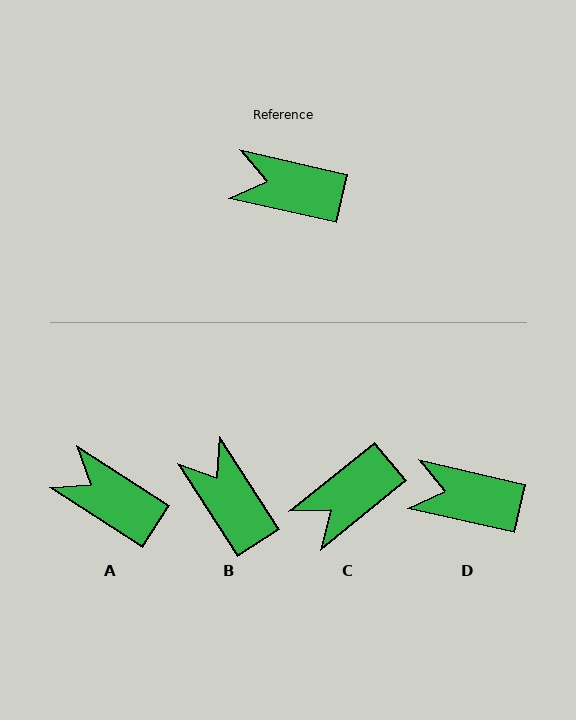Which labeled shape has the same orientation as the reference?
D.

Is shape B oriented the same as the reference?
No, it is off by about 44 degrees.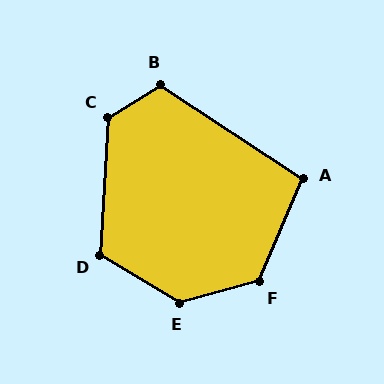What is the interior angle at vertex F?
Approximately 128 degrees (obtuse).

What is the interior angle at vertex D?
Approximately 118 degrees (obtuse).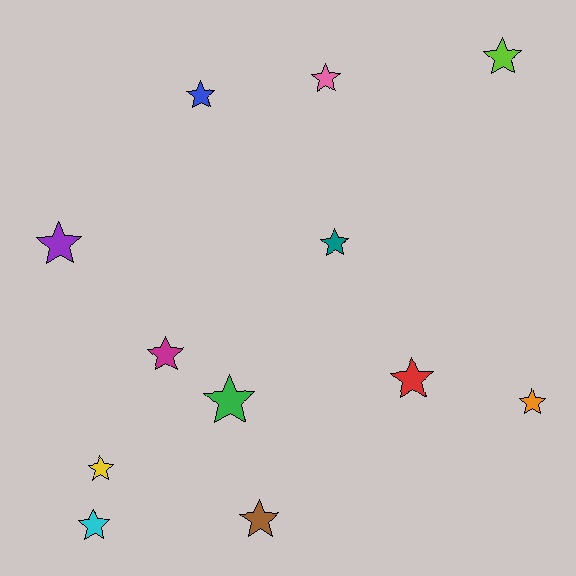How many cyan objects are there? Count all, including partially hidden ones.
There is 1 cyan object.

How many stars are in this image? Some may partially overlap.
There are 12 stars.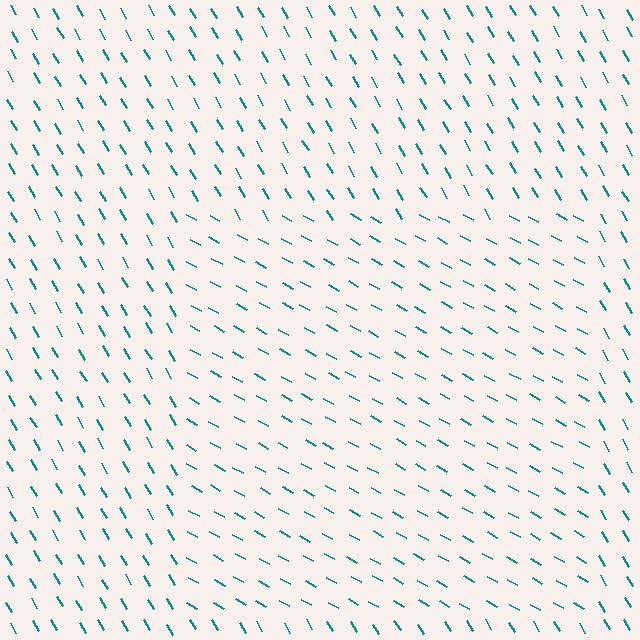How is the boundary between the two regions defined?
The boundary is defined purely by a change in line orientation (approximately 30 degrees difference). All lines are the same color and thickness.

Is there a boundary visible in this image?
Yes, there is a texture boundary formed by a change in line orientation.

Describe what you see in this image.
The image is filled with small teal line segments. A rectangle region in the image has lines oriented differently from the surrounding lines, creating a visible texture boundary.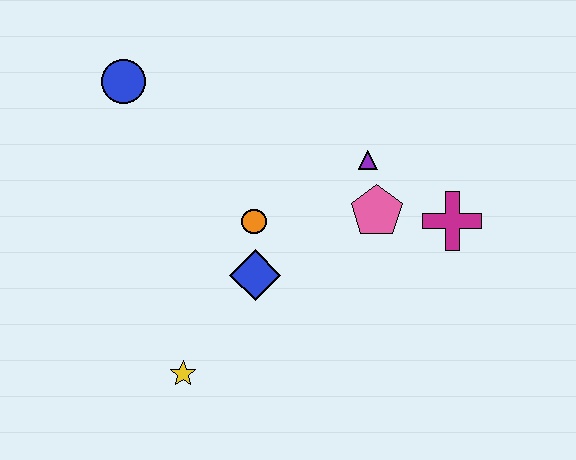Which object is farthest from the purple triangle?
The yellow star is farthest from the purple triangle.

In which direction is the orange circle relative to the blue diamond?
The orange circle is above the blue diamond.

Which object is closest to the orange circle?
The blue diamond is closest to the orange circle.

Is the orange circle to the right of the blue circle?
Yes